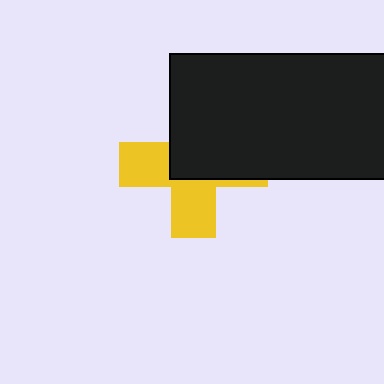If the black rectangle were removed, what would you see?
You would see the complete yellow cross.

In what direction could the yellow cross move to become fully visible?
The yellow cross could move toward the lower-left. That would shift it out from behind the black rectangle entirely.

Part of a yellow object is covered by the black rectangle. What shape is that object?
It is a cross.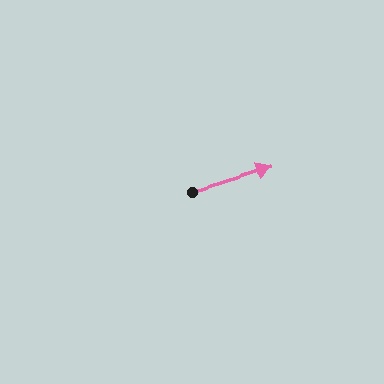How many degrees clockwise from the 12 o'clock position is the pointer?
Approximately 73 degrees.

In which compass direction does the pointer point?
East.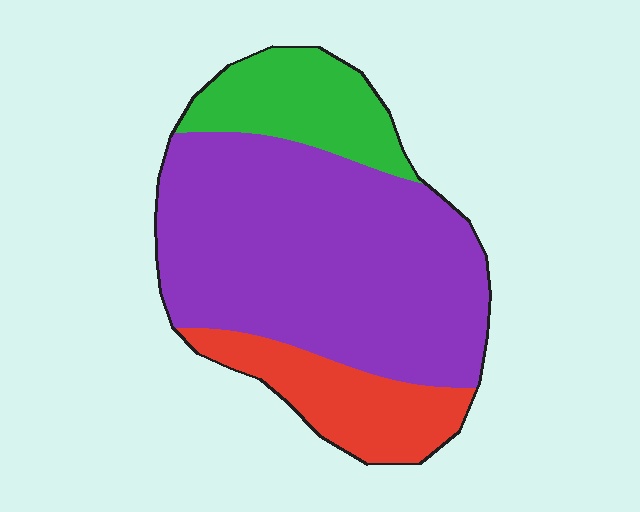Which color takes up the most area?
Purple, at roughly 65%.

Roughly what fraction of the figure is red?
Red takes up about one sixth (1/6) of the figure.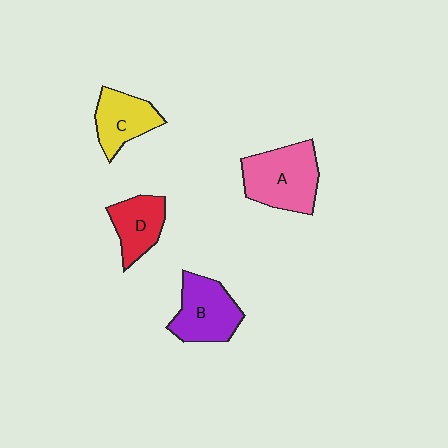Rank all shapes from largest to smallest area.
From largest to smallest: A (pink), B (purple), C (yellow), D (red).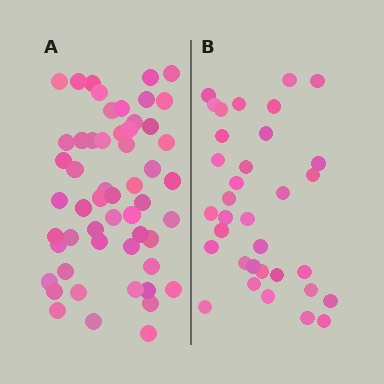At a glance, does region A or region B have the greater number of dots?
Region A (the left region) has more dots.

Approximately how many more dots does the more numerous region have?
Region A has approximately 20 more dots than region B.